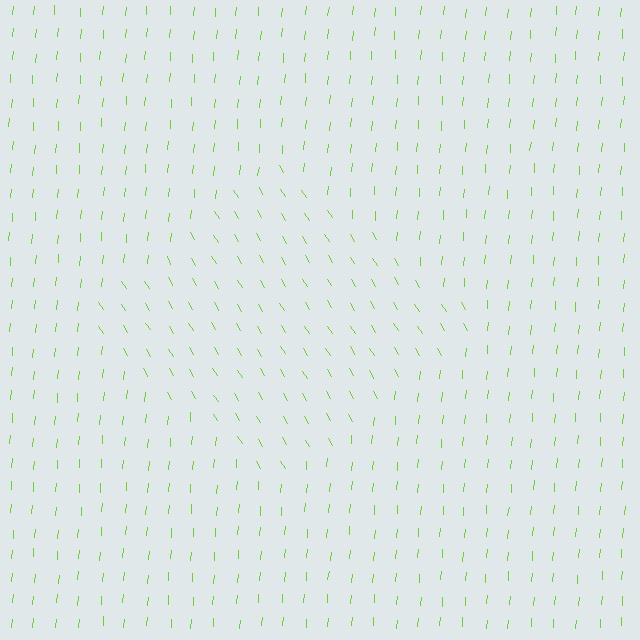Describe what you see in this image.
The image is filled with small lime line segments. A diamond region in the image has lines oriented differently from the surrounding lines, creating a visible texture boundary.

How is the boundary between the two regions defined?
The boundary is defined purely by a change in line orientation (approximately 36 degrees difference). All lines are the same color and thickness.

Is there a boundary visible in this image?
Yes, there is a texture boundary formed by a change in line orientation.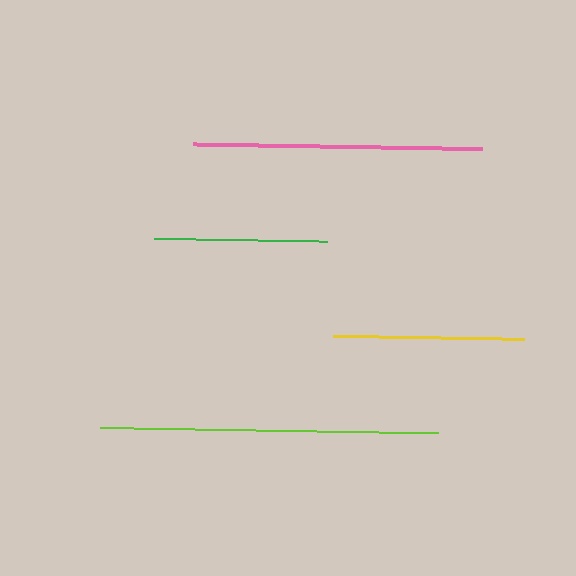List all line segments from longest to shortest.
From longest to shortest: lime, pink, yellow, green.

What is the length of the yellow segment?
The yellow segment is approximately 191 pixels long.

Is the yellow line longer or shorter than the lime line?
The lime line is longer than the yellow line.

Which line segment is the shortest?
The green line is the shortest at approximately 173 pixels.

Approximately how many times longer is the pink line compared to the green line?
The pink line is approximately 1.7 times the length of the green line.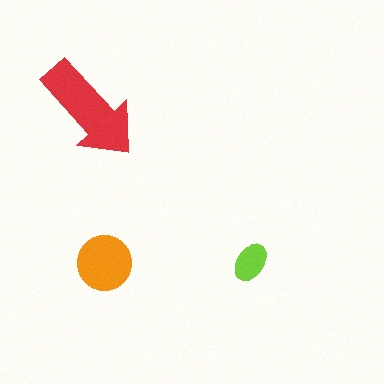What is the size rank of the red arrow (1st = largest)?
1st.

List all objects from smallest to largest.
The lime ellipse, the orange circle, the red arrow.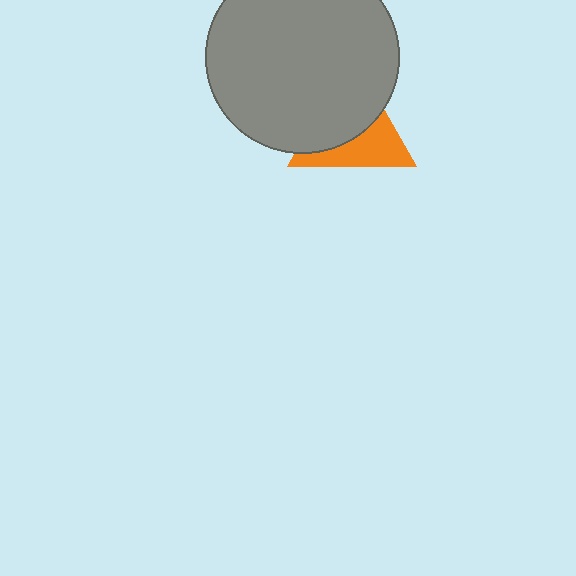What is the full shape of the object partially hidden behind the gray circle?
The partially hidden object is an orange triangle.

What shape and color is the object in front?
The object in front is a gray circle.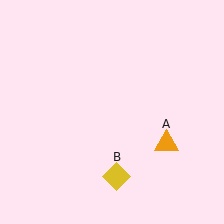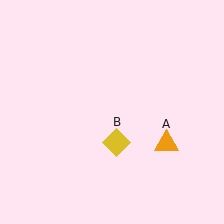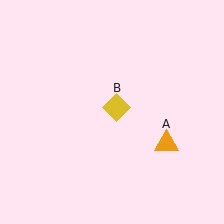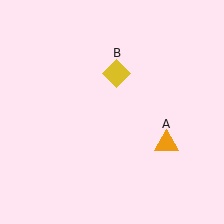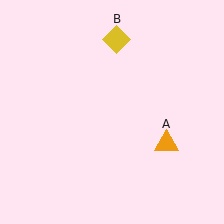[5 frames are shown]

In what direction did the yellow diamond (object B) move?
The yellow diamond (object B) moved up.